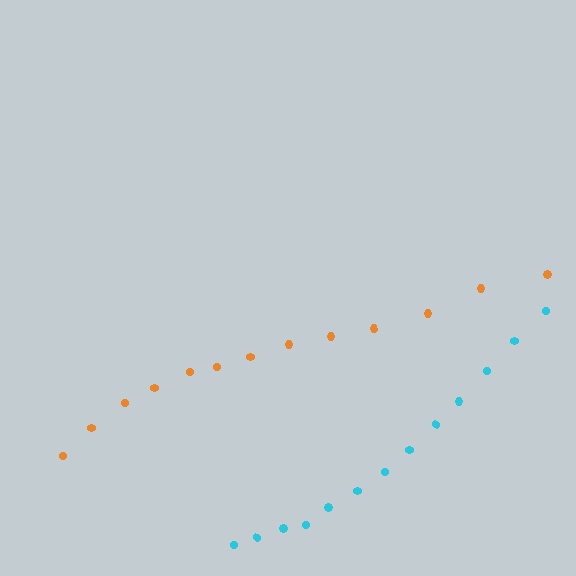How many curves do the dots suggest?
There are 2 distinct paths.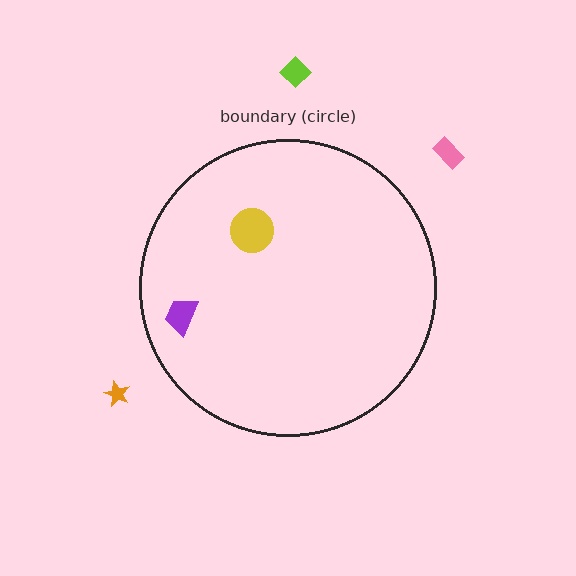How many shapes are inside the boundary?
2 inside, 3 outside.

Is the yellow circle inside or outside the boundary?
Inside.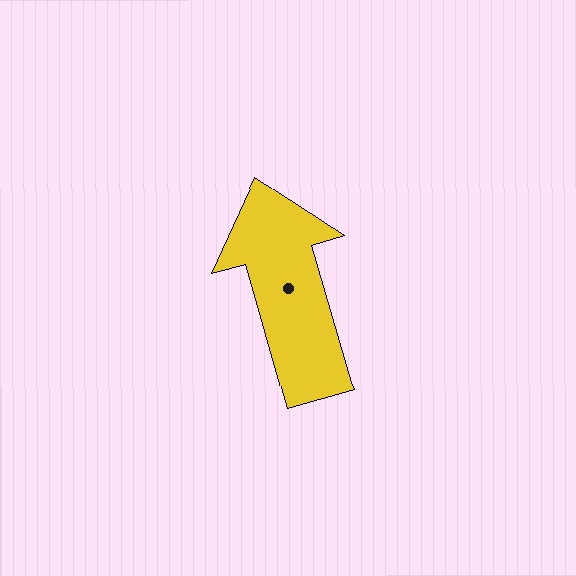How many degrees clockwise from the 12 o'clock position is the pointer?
Approximately 344 degrees.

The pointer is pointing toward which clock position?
Roughly 11 o'clock.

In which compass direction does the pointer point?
North.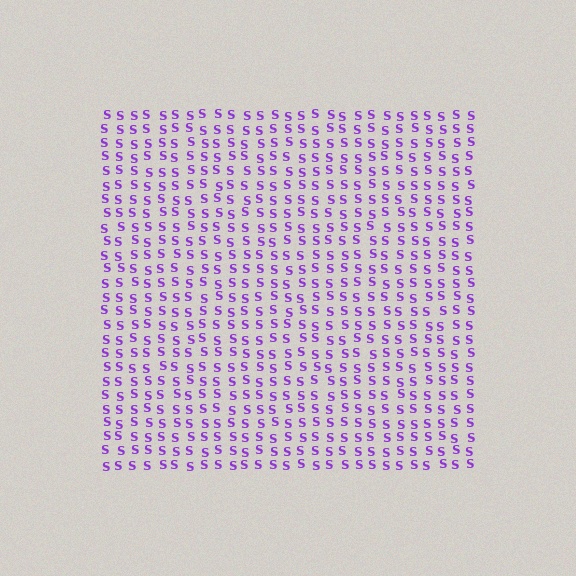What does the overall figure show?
The overall figure shows a square.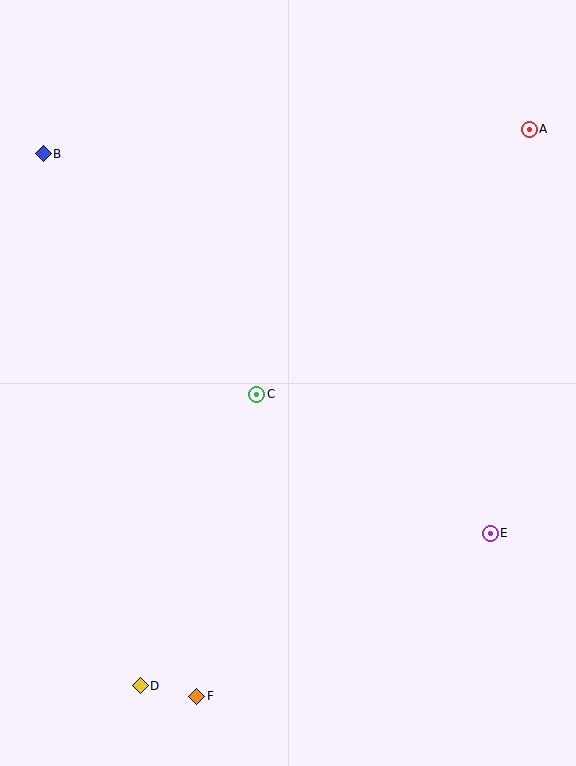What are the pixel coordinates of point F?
Point F is at (197, 696).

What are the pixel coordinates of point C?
Point C is at (257, 394).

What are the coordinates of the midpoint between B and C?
The midpoint between B and C is at (150, 274).